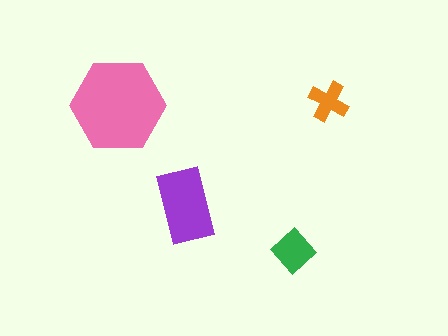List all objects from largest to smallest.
The pink hexagon, the purple rectangle, the green diamond, the orange cross.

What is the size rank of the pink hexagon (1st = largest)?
1st.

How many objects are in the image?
There are 4 objects in the image.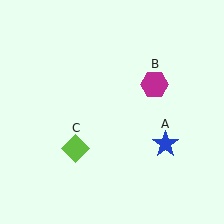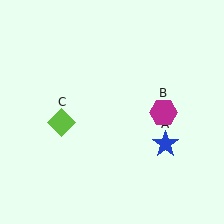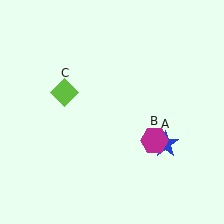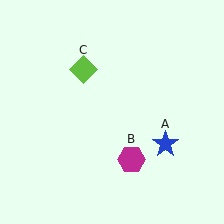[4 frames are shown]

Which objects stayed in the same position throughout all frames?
Blue star (object A) remained stationary.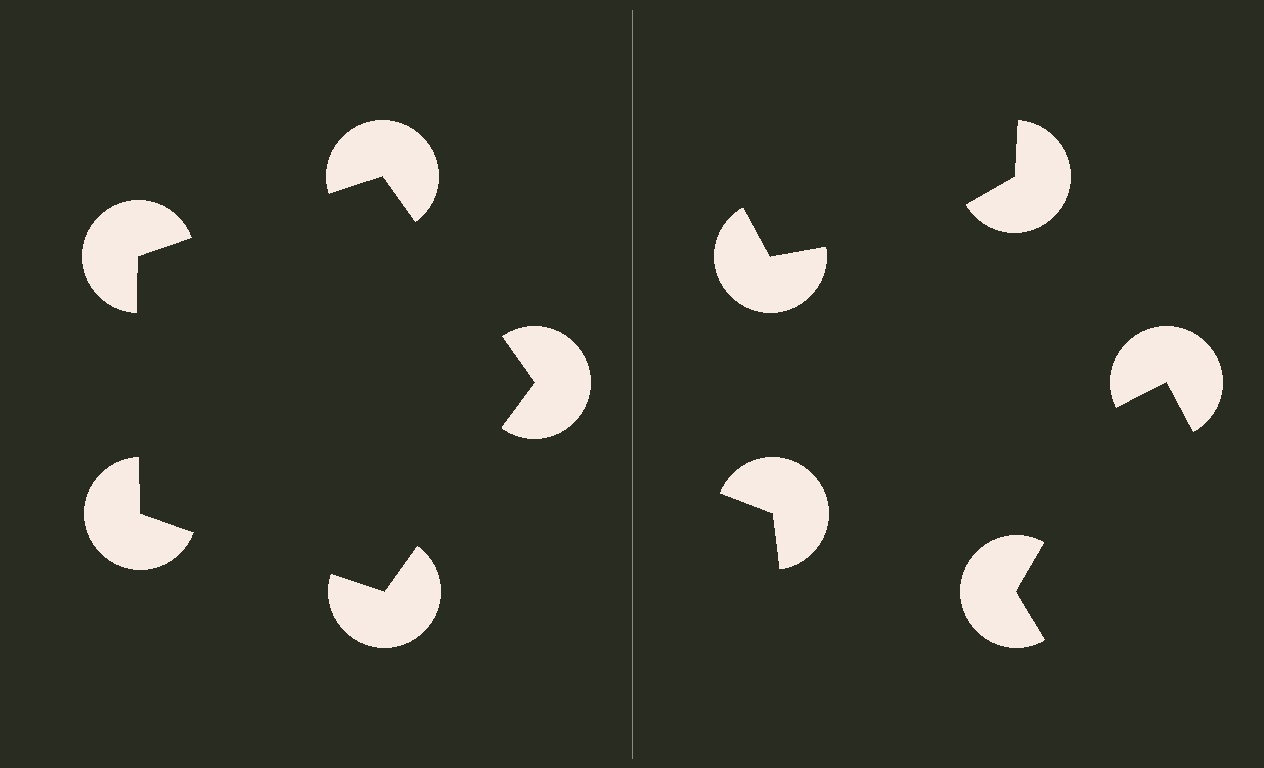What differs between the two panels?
The pac-man discs are positioned identically on both sides; only the wedge orientations differ. On the left they align to a pentagon; on the right they are misaligned.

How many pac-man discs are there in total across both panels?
10 — 5 on each side.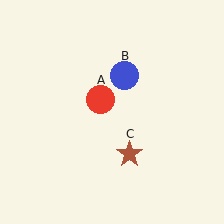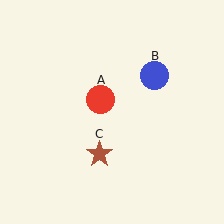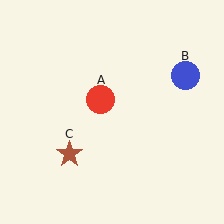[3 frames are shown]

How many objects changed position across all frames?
2 objects changed position: blue circle (object B), brown star (object C).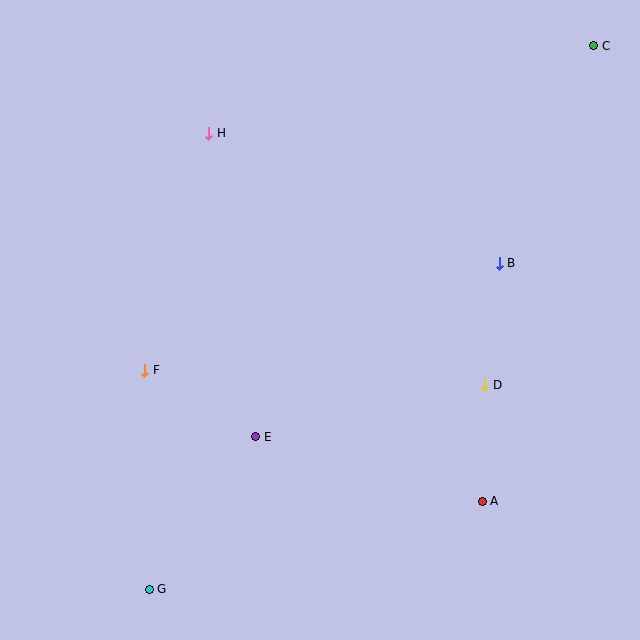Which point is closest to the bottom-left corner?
Point G is closest to the bottom-left corner.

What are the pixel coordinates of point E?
Point E is at (256, 437).